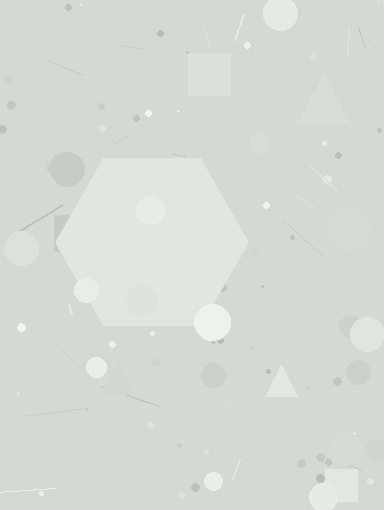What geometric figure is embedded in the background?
A hexagon is embedded in the background.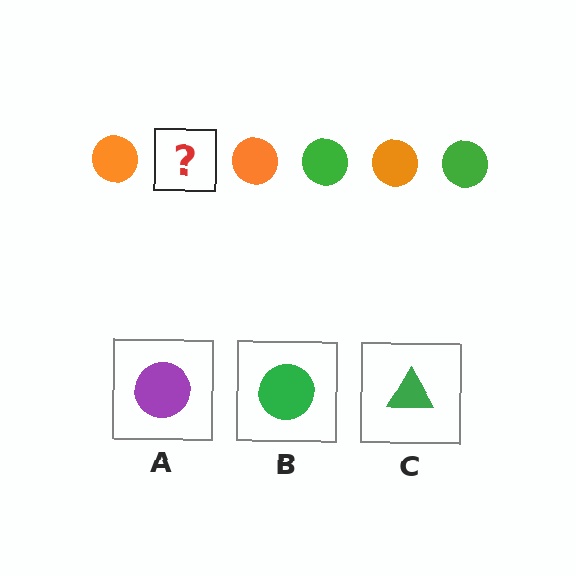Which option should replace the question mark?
Option B.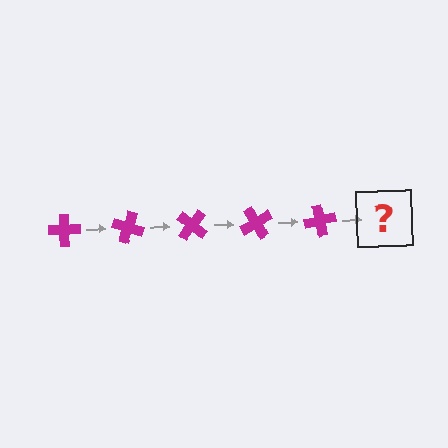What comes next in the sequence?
The next element should be a magenta cross rotated 100 degrees.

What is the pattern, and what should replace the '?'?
The pattern is that the cross rotates 20 degrees each step. The '?' should be a magenta cross rotated 100 degrees.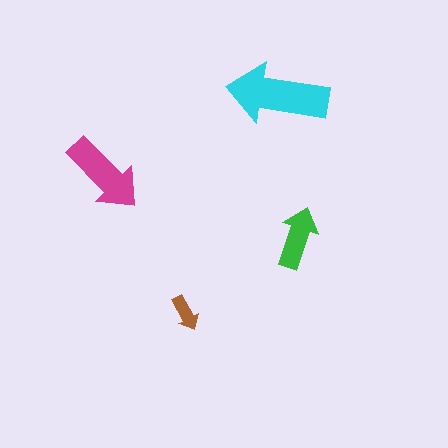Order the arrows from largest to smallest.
the cyan one, the magenta one, the green one, the brown one.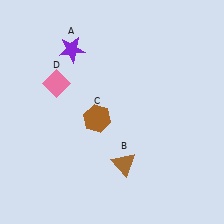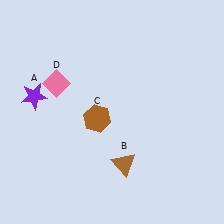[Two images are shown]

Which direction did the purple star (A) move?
The purple star (A) moved down.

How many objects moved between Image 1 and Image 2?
1 object moved between the two images.